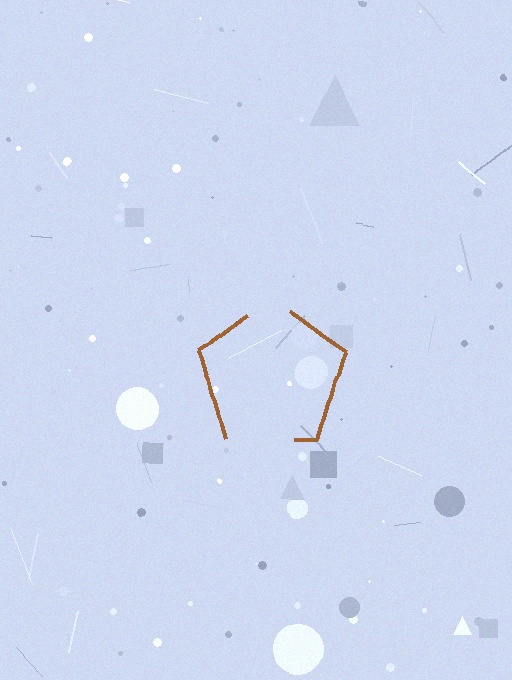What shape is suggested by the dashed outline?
The dashed outline suggests a pentagon.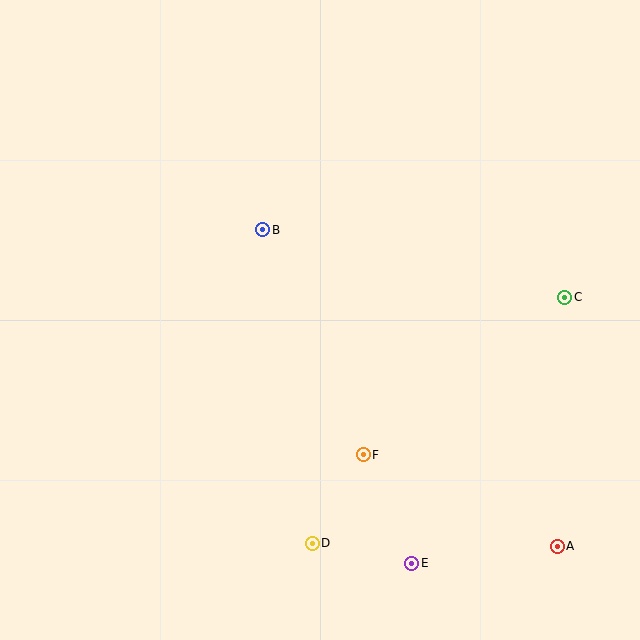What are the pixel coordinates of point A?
Point A is at (557, 546).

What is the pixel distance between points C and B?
The distance between C and B is 310 pixels.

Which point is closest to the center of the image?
Point B at (263, 230) is closest to the center.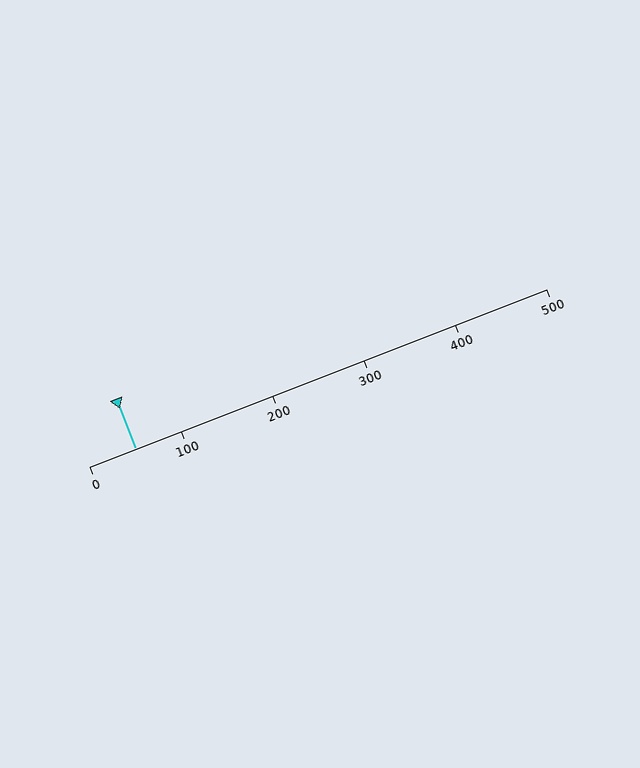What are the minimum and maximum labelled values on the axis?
The axis runs from 0 to 500.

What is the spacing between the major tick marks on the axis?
The major ticks are spaced 100 apart.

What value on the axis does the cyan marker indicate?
The marker indicates approximately 50.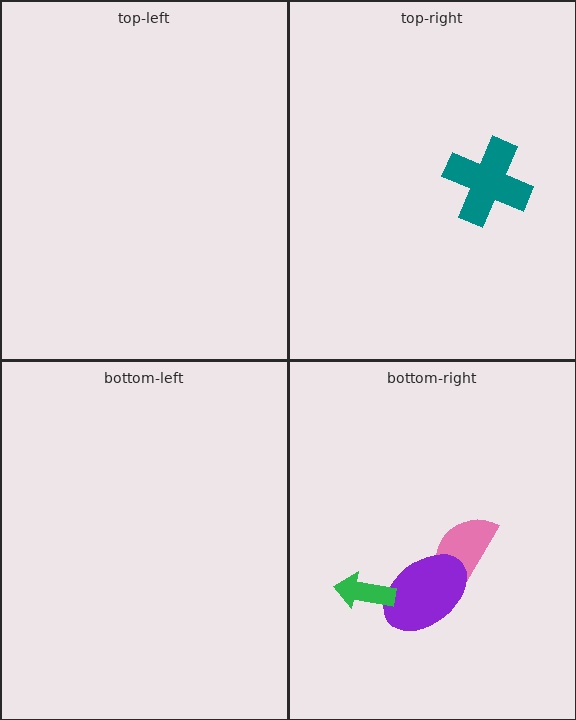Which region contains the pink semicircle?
The bottom-right region.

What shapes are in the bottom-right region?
The pink semicircle, the purple ellipse, the green arrow.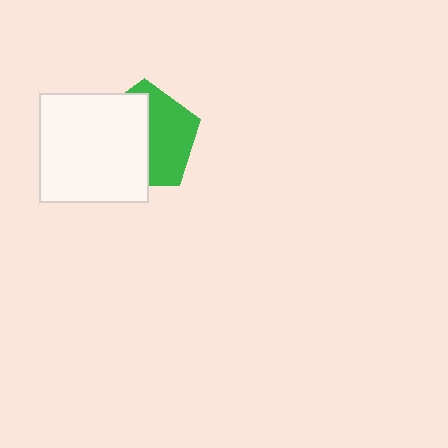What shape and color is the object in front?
The object in front is a white square.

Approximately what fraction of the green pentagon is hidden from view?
Roughly 53% of the green pentagon is hidden behind the white square.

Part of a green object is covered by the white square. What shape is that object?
It is a pentagon.